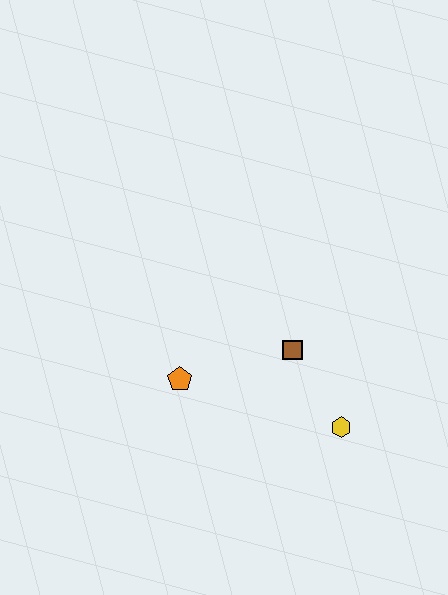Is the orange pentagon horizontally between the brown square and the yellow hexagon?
No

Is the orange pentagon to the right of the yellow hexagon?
No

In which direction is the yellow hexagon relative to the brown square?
The yellow hexagon is below the brown square.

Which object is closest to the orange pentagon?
The brown square is closest to the orange pentagon.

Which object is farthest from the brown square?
The orange pentagon is farthest from the brown square.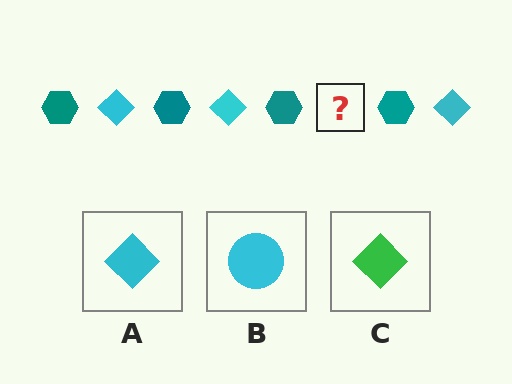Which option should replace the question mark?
Option A.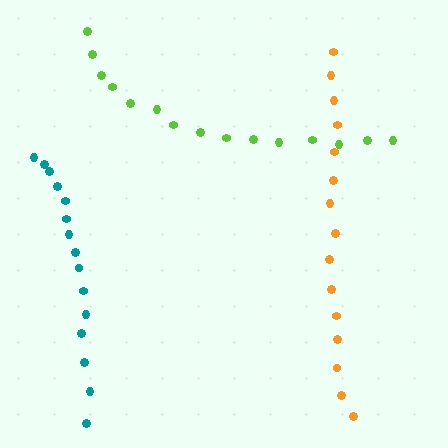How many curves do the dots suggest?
There are 3 distinct paths.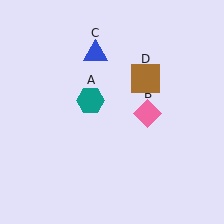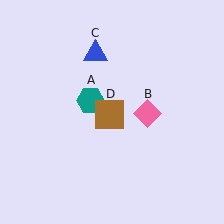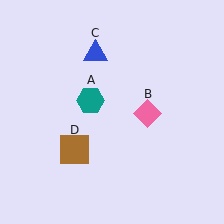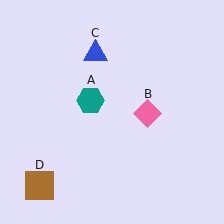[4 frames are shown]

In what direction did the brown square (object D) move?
The brown square (object D) moved down and to the left.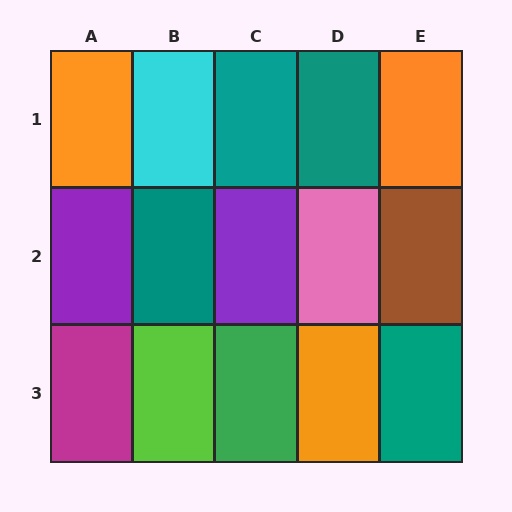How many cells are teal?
4 cells are teal.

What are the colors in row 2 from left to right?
Purple, teal, purple, pink, brown.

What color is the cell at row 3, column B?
Lime.